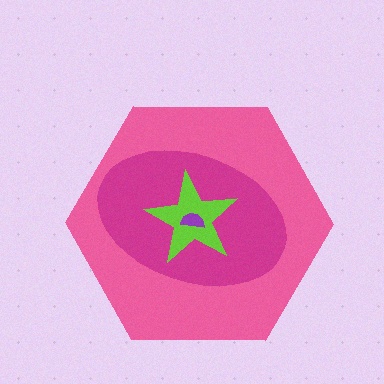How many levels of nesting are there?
4.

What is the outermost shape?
The pink hexagon.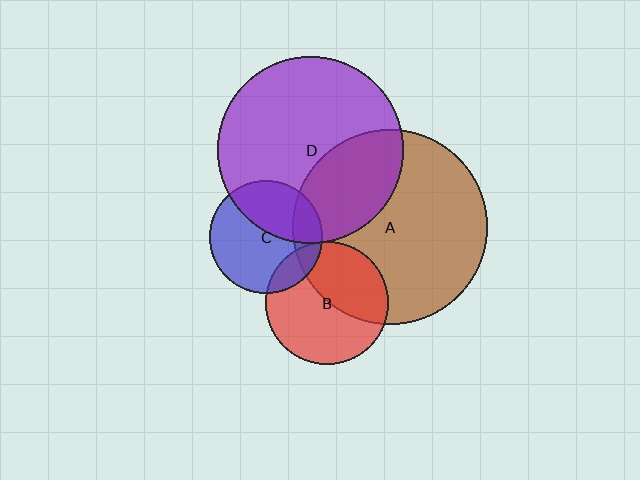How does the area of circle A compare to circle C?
Approximately 3.0 times.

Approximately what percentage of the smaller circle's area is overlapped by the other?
Approximately 40%.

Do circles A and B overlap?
Yes.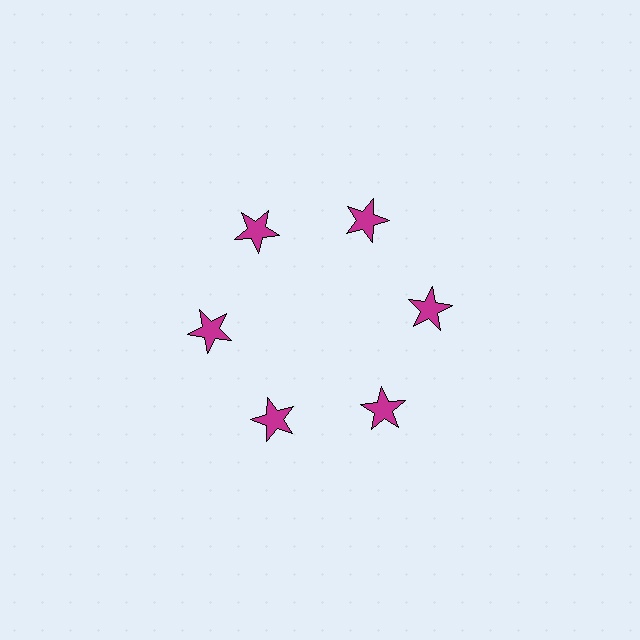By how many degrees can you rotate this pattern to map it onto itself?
The pattern maps onto itself every 60 degrees of rotation.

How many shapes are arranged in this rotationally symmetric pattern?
There are 6 shapes, arranged in 6 groups of 1.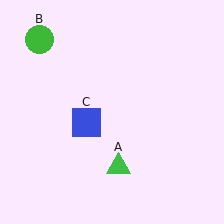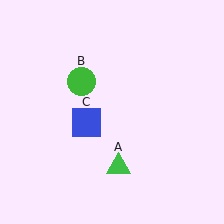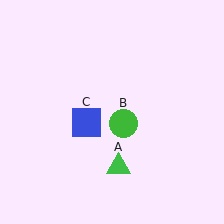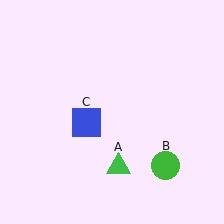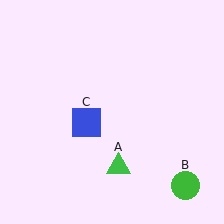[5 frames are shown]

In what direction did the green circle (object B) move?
The green circle (object B) moved down and to the right.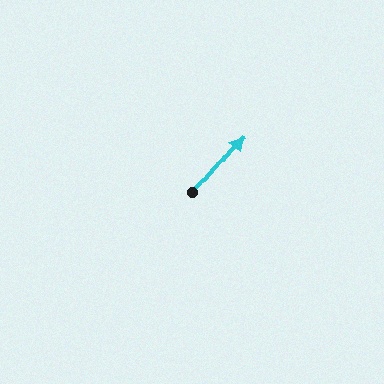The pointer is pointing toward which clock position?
Roughly 1 o'clock.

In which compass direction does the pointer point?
Northeast.